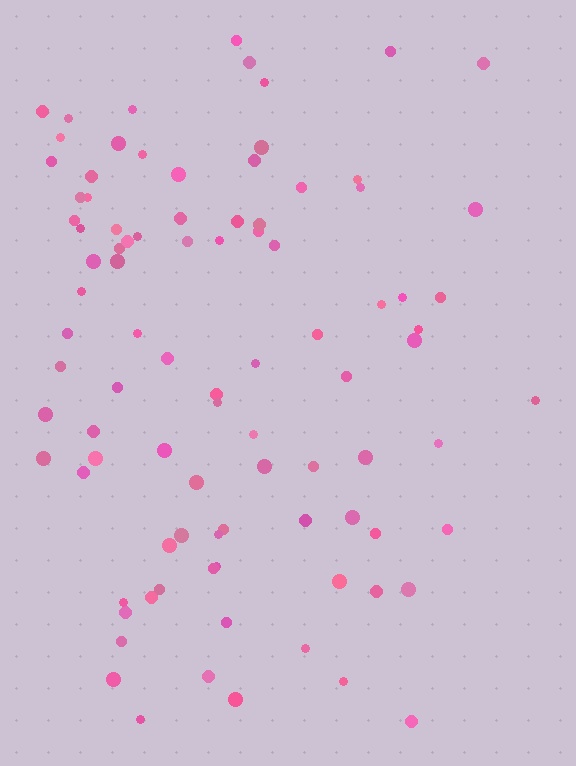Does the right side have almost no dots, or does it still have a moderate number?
Still a moderate number, just noticeably fewer than the left.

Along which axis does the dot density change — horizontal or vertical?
Horizontal.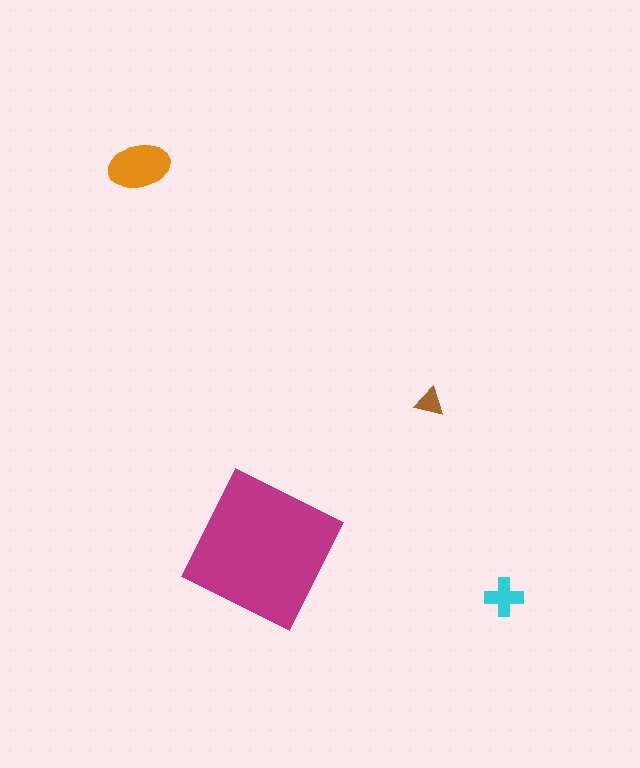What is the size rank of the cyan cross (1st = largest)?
3rd.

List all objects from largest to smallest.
The magenta square, the orange ellipse, the cyan cross, the brown triangle.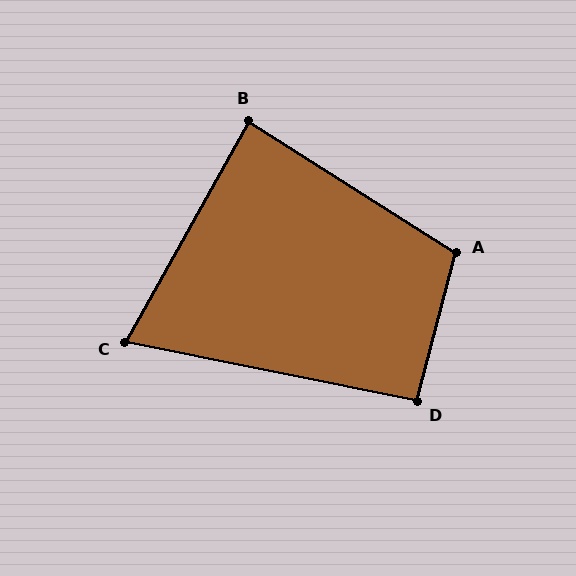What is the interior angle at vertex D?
Approximately 93 degrees (approximately right).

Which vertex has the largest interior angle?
A, at approximately 108 degrees.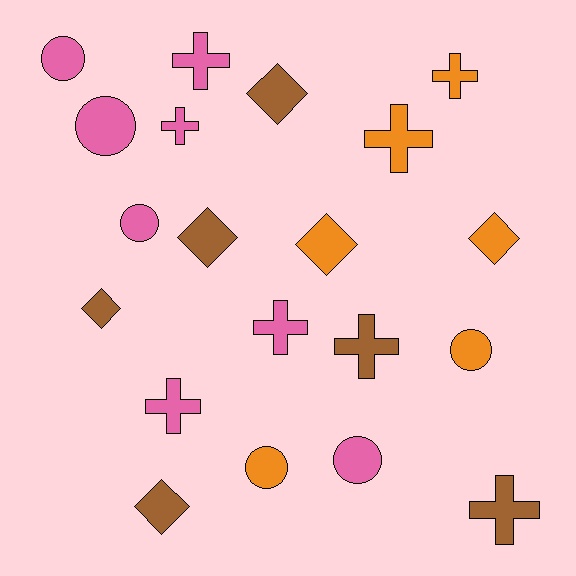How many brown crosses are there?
There are 2 brown crosses.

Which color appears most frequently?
Pink, with 8 objects.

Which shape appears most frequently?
Cross, with 8 objects.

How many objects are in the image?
There are 20 objects.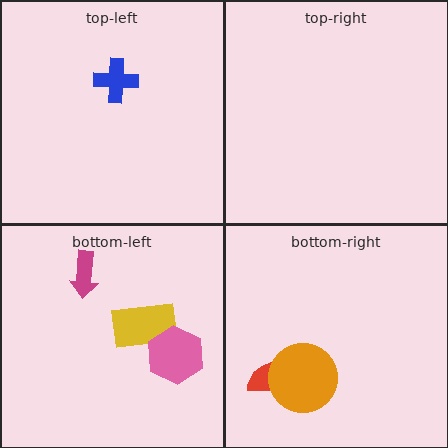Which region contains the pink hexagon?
The bottom-left region.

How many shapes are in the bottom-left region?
3.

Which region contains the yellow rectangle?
The bottom-left region.